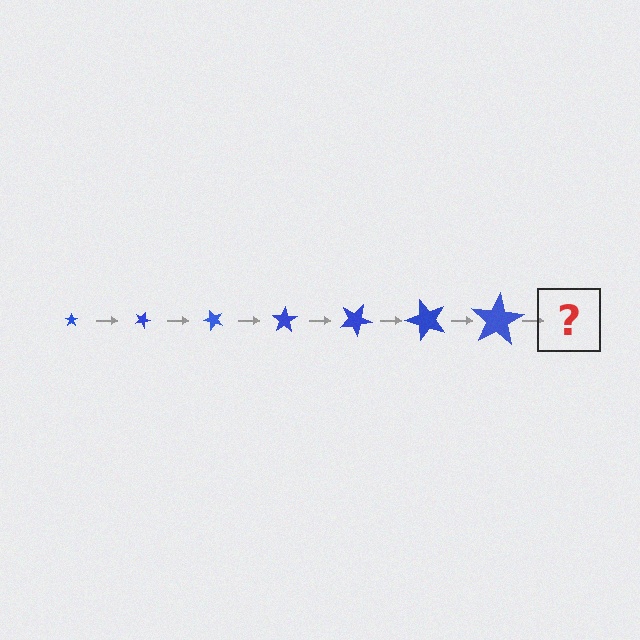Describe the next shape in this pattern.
It should be a star, larger than the previous one and rotated 175 degrees from the start.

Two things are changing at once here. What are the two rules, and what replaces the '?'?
The two rules are that the star grows larger each step and it rotates 25 degrees each step. The '?' should be a star, larger than the previous one and rotated 175 degrees from the start.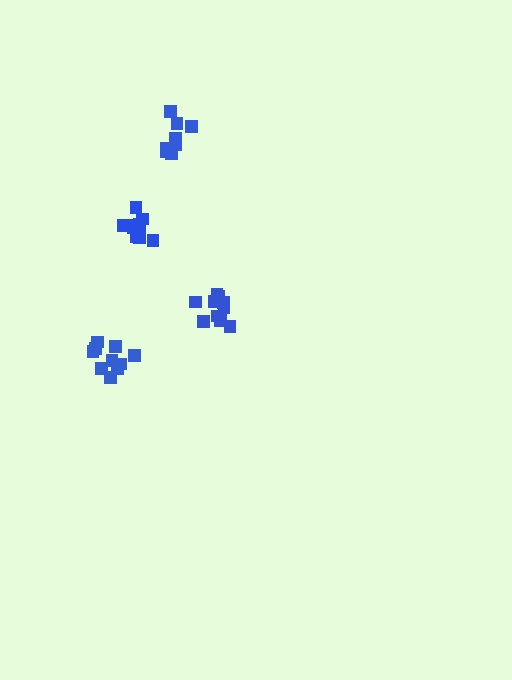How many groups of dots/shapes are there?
There are 4 groups.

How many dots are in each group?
Group 1: 10 dots, Group 2: 10 dots, Group 3: 10 dots, Group 4: 9 dots (39 total).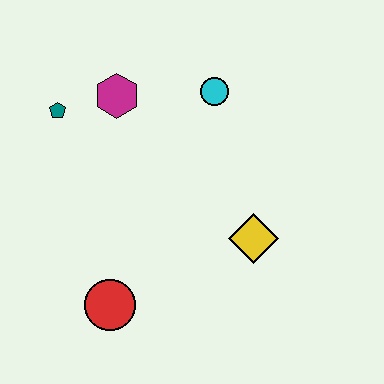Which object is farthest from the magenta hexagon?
The red circle is farthest from the magenta hexagon.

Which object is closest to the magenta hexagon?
The teal pentagon is closest to the magenta hexagon.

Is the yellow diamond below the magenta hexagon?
Yes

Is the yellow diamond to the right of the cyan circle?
Yes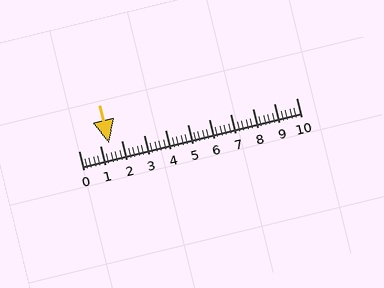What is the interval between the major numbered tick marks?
The major tick marks are spaced 1 units apart.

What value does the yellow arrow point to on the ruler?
The yellow arrow points to approximately 1.4.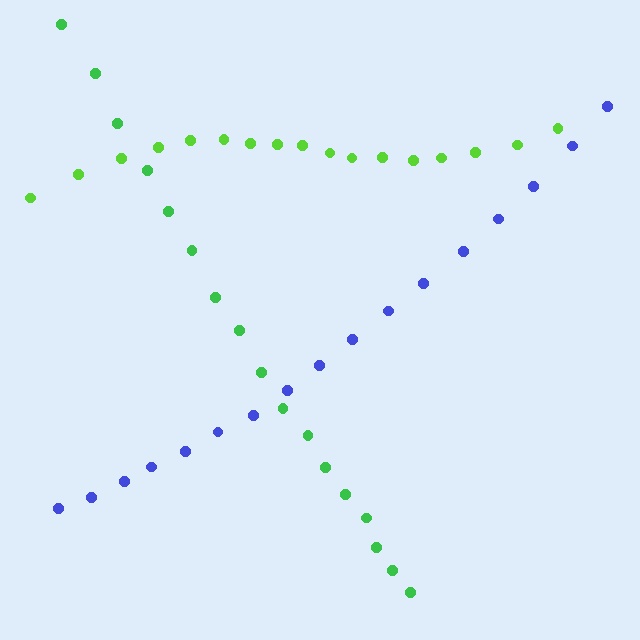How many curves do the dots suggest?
There are 3 distinct paths.